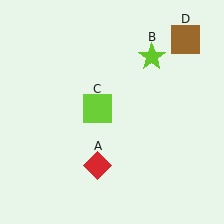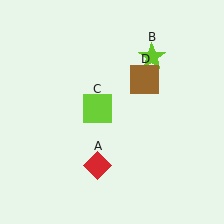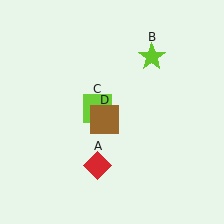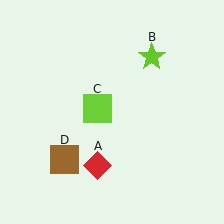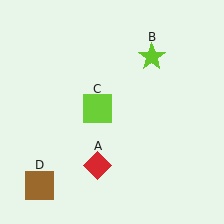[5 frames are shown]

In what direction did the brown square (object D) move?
The brown square (object D) moved down and to the left.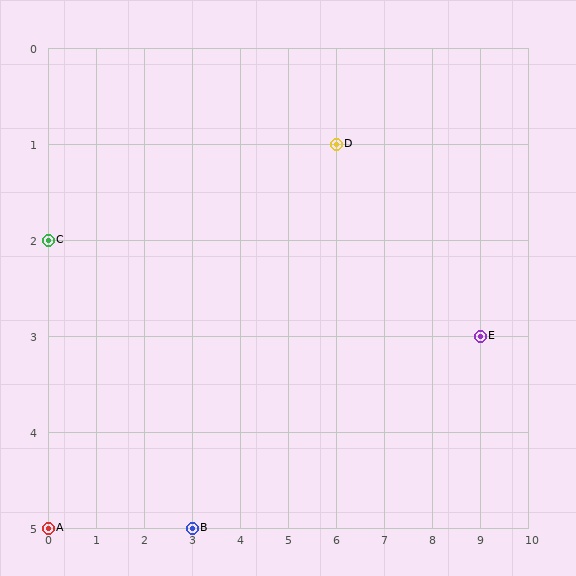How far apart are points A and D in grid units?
Points A and D are 6 columns and 4 rows apart (about 7.2 grid units diagonally).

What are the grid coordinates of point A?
Point A is at grid coordinates (0, 5).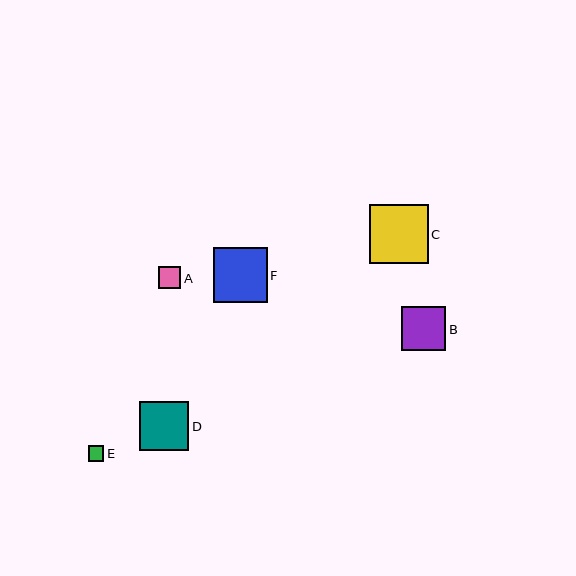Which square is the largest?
Square C is the largest with a size of approximately 59 pixels.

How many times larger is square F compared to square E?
Square F is approximately 3.5 times the size of square E.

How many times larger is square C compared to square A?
Square C is approximately 2.7 times the size of square A.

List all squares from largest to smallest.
From largest to smallest: C, F, D, B, A, E.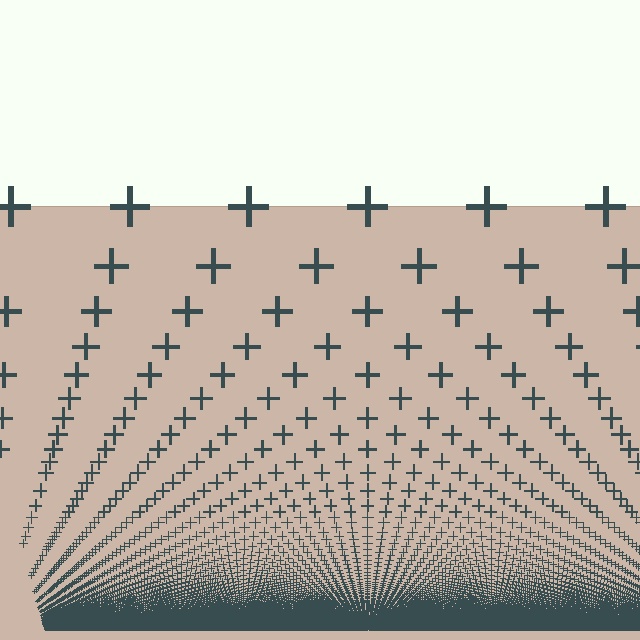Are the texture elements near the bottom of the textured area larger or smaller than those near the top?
Smaller. The gradient is inverted — elements near the bottom are smaller and denser.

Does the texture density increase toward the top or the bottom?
Density increases toward the bottom.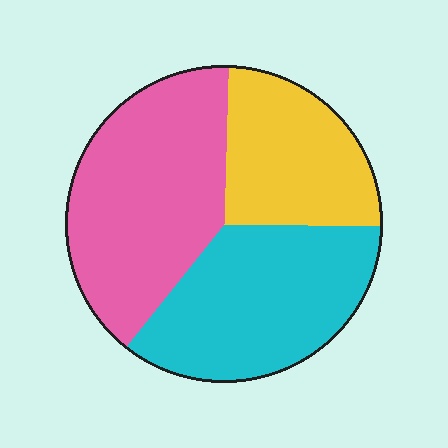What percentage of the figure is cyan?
Cyan takes up about one third (1/3) of the figure.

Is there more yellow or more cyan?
Cyan.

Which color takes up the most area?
Pink, at roughly 40%.